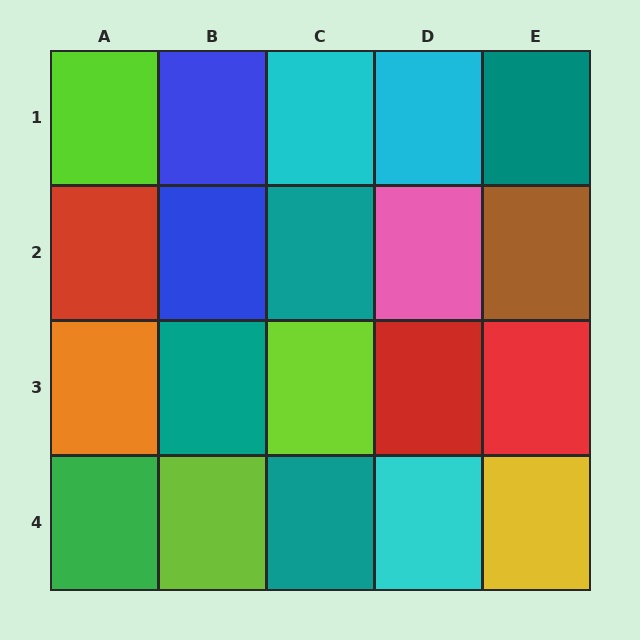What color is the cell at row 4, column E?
Yellow.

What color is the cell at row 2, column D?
Pink.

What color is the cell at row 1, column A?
Lime.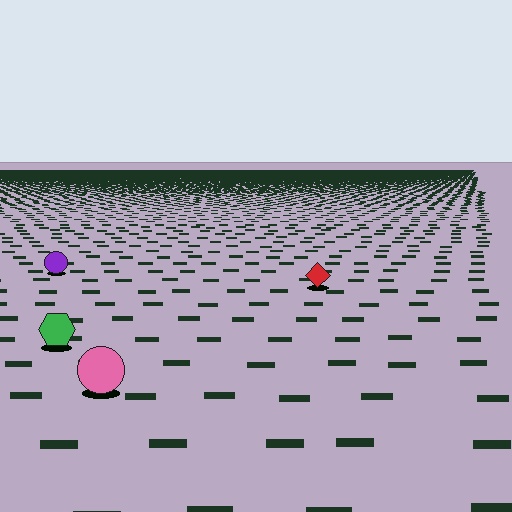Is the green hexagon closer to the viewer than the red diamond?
Yes. The green hexagon is closer — you can tell from the texture gradient: the ground texture is coarser near it.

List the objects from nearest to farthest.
From nearest to farthest: the pink circle, the green hexagon, the red diamond, the purple circle.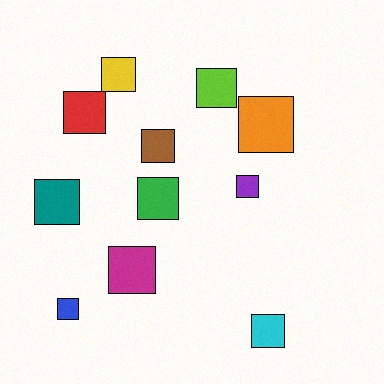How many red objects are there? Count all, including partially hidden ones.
There is 1 red object.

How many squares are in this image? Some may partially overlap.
There are 11 squares.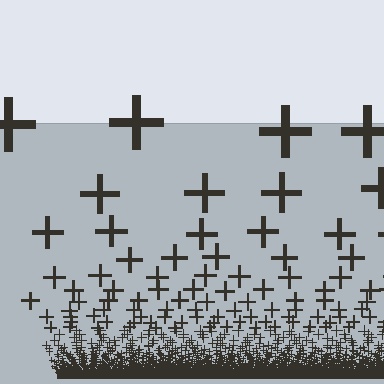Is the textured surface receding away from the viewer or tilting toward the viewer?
The surface appears to tilt toward the viewer. Texture elements get larger and sparser toward the top.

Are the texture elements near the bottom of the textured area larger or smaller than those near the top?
Smaller. The gradient is inverted — elements near the bottom are smaller and denser.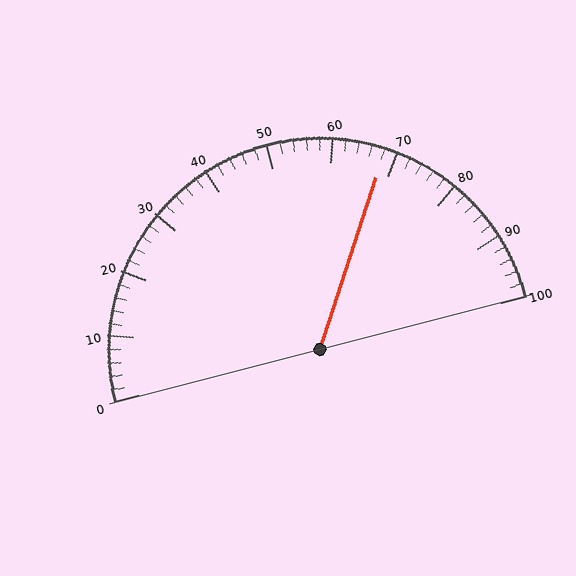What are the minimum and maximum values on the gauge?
The gauge ranges from 0 to 100.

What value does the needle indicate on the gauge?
The needle indicates approximately 68.